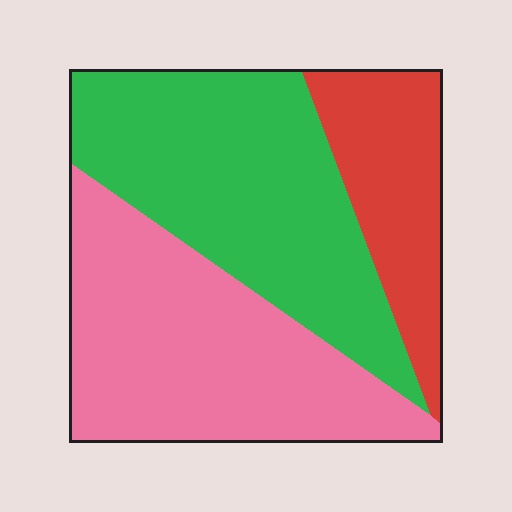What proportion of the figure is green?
Green covers roughly 40% of the figure.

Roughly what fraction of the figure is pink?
Pink covers 40% of the figure.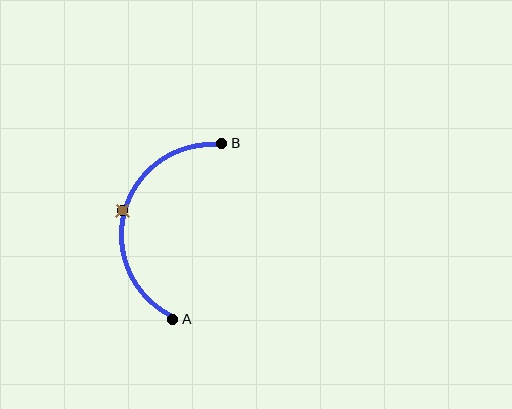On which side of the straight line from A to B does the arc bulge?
The arc bulges to the left of the straight line connecting A and B.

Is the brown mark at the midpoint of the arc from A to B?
Yes. The brown mark lies on the arc at equal arc-length from both A and B — it is the arc midpoint.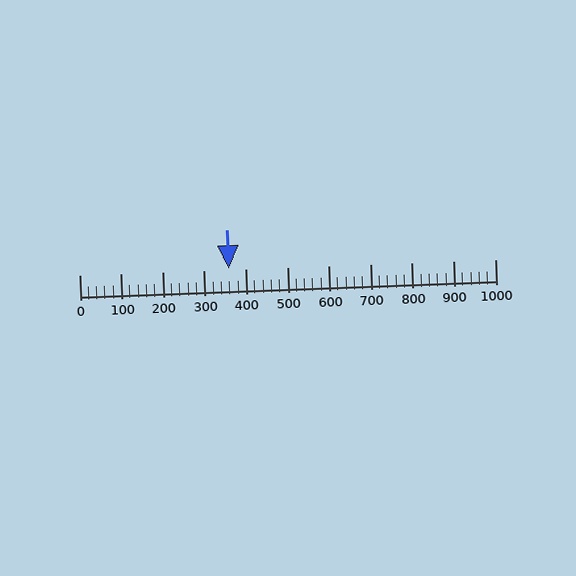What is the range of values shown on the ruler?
The ruler shows values from 0 to 1000.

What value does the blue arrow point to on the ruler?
The blue arrow points to approximately 360.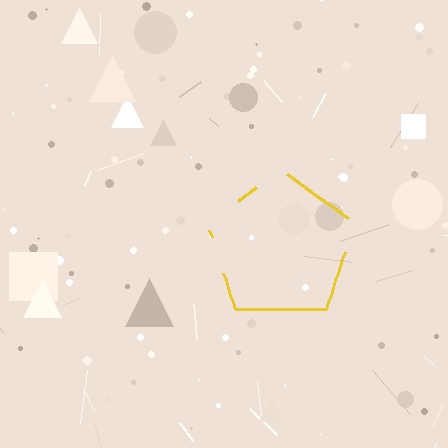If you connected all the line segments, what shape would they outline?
They would outline a pentagon.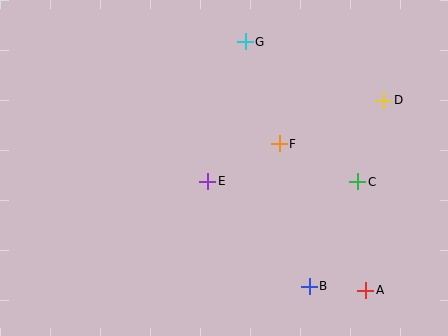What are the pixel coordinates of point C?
Point C is at (358, 182).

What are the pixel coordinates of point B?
Point B is at (309, 286).